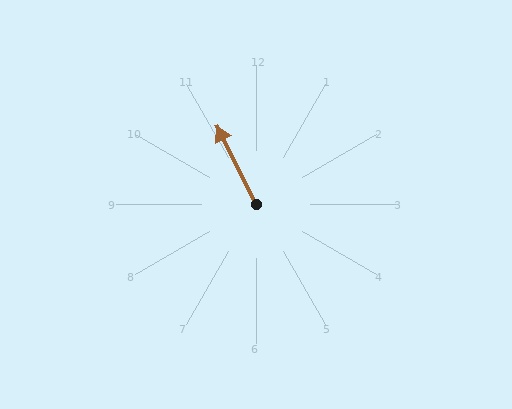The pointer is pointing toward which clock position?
Roughly 11 o'clock.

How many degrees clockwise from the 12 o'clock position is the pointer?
Approximately 334 degrees.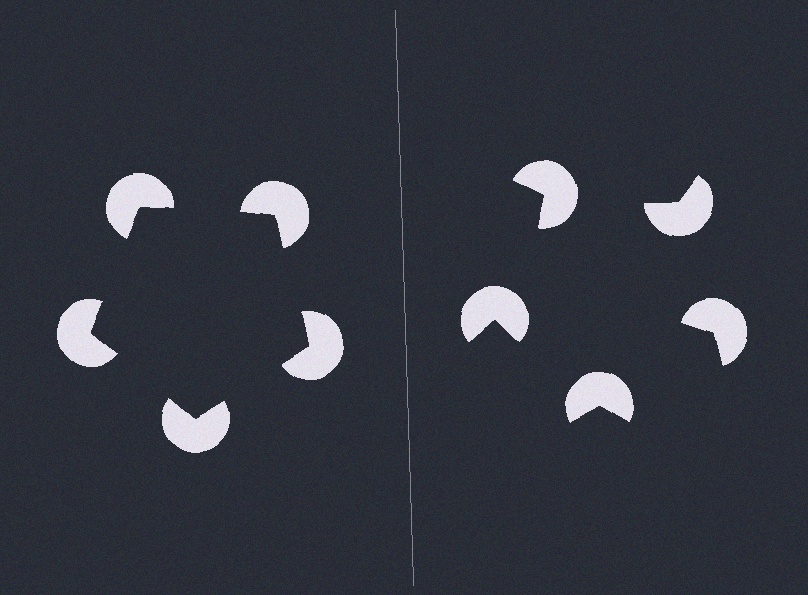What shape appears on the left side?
An illusory pentagon.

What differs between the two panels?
The pac-man discs are positioned identically on both sides; only the wedge orientations differ. On the left they align to a pentagon; on the right they are misaligned.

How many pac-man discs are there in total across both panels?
10 — 5 on each side.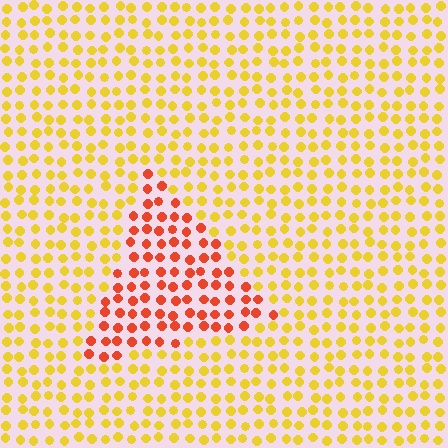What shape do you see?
I see a triangle.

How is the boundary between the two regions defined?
The boundary is defined purely by a slight shift in hue (about 44 degrees). Spacing, size, and orientation are identical on both sides.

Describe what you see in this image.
The image is filled with small yellow elements in a uniform arrangement. A triangle-shaped region is visible where the elements are tinted to a slightly different hue, forming a subtle color boundary.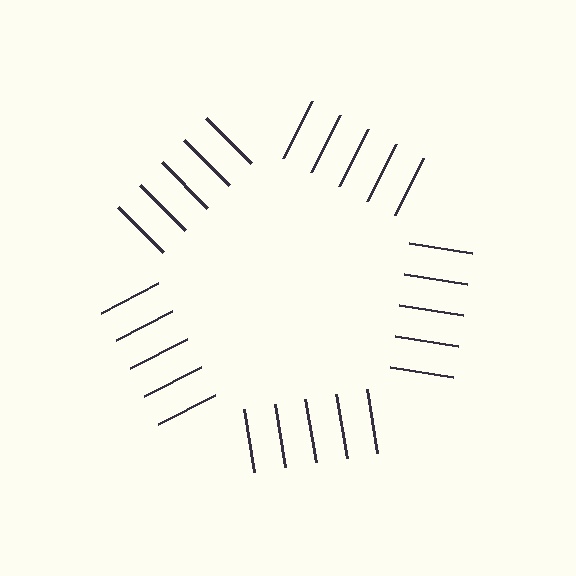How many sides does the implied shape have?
5 sides — the line-ends trace a pentagon.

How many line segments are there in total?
25 — 5 along each of the 5 edges.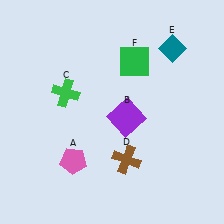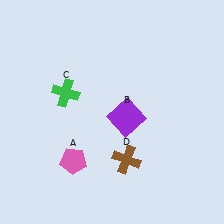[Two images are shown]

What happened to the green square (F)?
The green square (F) was removed in Image 2. It was in the top-right area of Image 1.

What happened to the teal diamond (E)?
The teal diamond (E) was removed in Image 2. It was in the top-right area of Image 1.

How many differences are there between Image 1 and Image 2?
There are 2 differences between the two images.